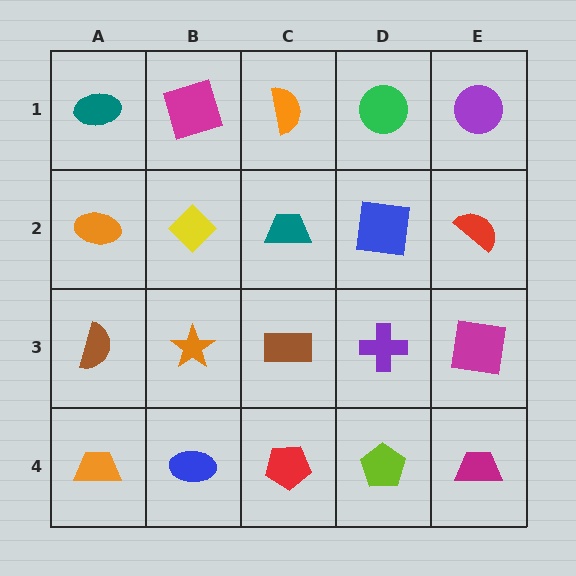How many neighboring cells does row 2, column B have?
4.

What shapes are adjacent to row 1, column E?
A red semicircle (row 2, column E), a green circle (row 1, column D).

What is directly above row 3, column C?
A teal trapezoid.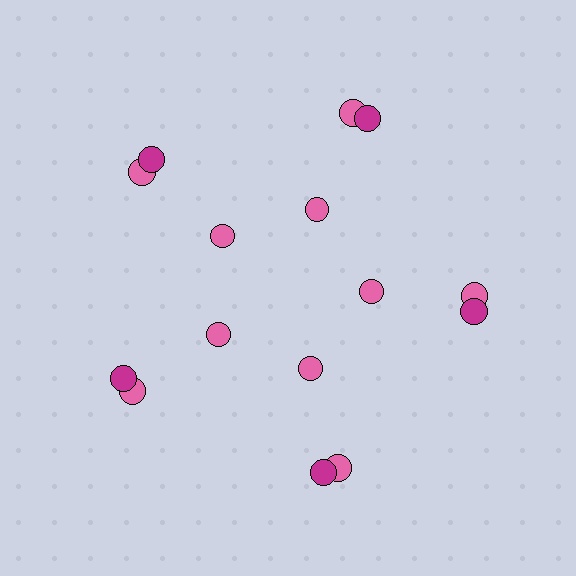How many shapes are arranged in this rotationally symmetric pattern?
There are 15 shapes, arranged in 5 groups of 3.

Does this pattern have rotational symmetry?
Yes, this pattern has 5-fold rotational symmetry. It looks the same after rotating 72 degrees around the center.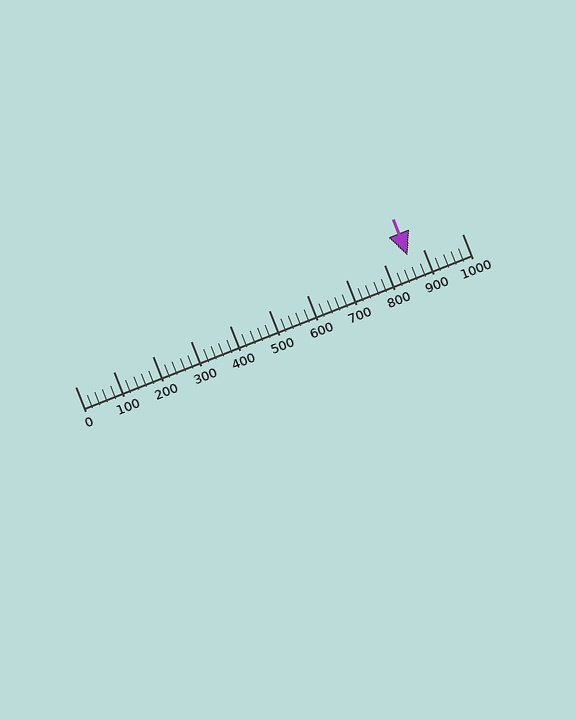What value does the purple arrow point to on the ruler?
The purple arrow points to approximately 860.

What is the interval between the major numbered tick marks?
The major tick marks are spaced 100 units apart.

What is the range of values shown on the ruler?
The ruler shows values from 0 to 1000.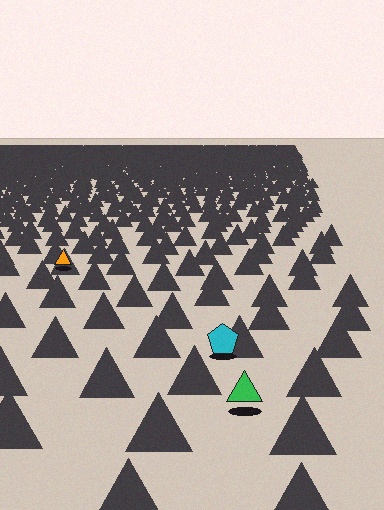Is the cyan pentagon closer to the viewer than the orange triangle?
Yes. The cyan pentagon is closer — you can tell from the texture gradient: the ground texture is coarser near it.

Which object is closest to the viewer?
The green triangle is closest. The texture marks near it are larger and more spread out.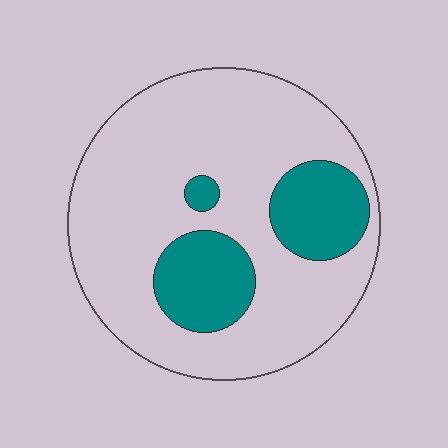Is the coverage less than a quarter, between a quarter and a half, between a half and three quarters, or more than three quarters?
Less than a quarter.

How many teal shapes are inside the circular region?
3.